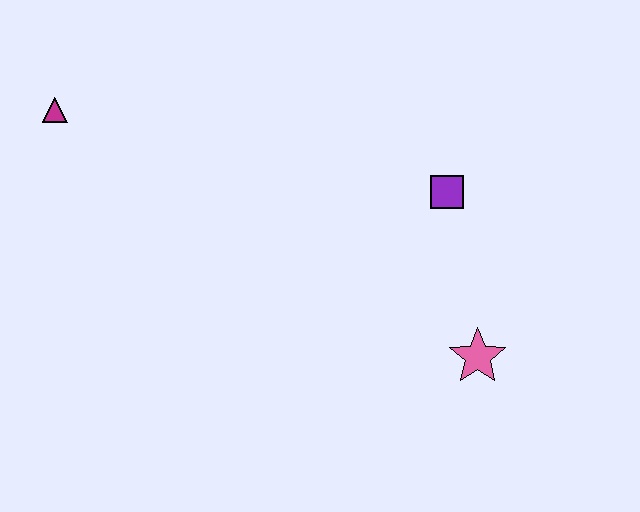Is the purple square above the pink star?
Yes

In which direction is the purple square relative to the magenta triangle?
The purple square is to the right of the magenta triangle.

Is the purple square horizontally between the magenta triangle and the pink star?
Yes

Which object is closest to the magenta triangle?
The purple square is closest to the magenta triangle.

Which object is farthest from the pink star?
The magenta triangle is farthest from the pink star.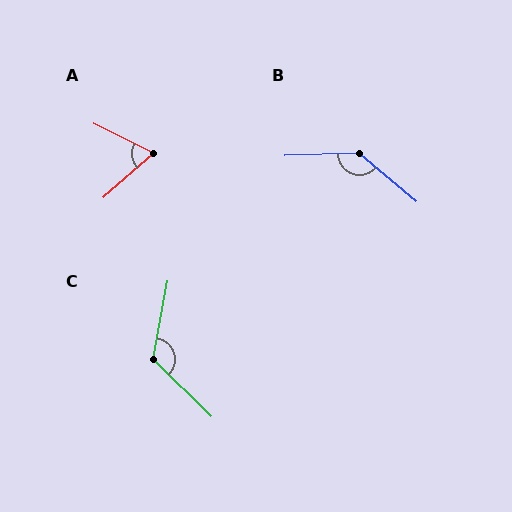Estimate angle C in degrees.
Approximately 124 degrees.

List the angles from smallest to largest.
A (68°), C (124°), B (138°).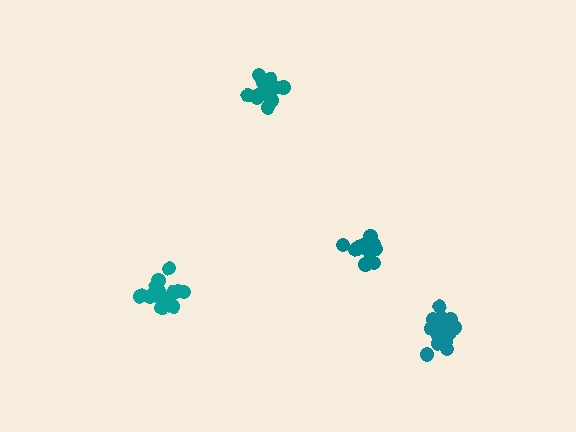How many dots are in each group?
Group 1: 12 dots, Group 2: 14 dots, Group 3: 15 dots, Group 4: 14 dots (55 total).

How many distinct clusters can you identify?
There are 4 distinct clusters.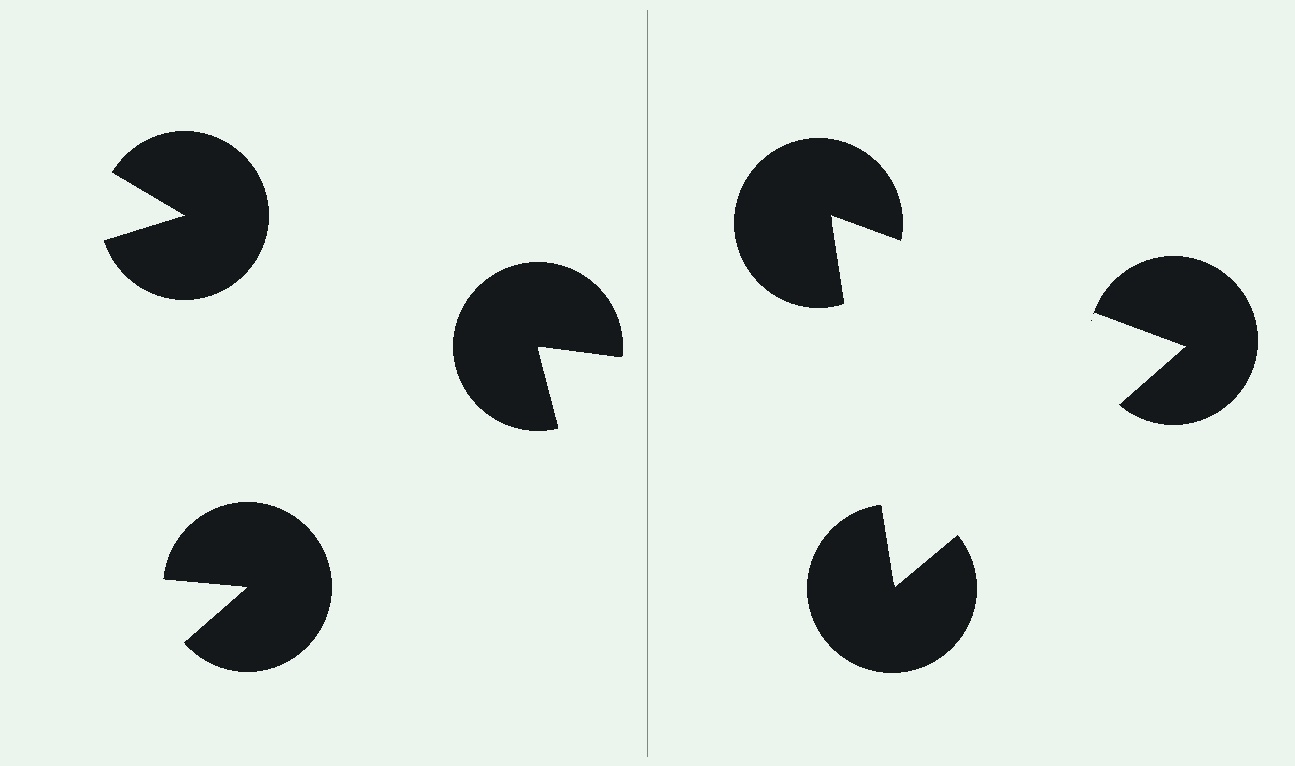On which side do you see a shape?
An illusory triangle appears on the right side. On the left side the wedge cuts are rotated, so no coherent shape forms.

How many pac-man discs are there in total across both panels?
6 — 3 on each side.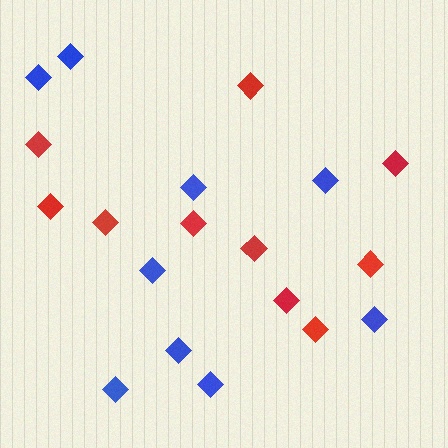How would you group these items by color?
There are 2 groups: one group of blue diamonds (9) and one group of red diamonds (10).